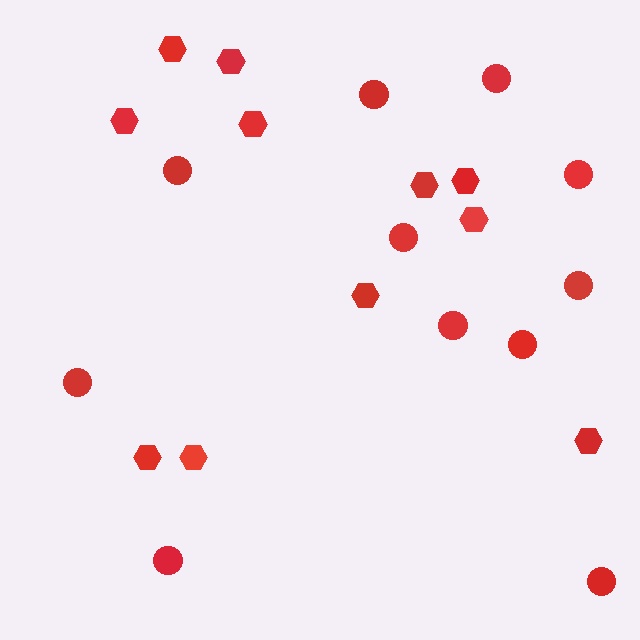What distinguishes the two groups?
There are 2 groups: one group of circles (11) and one group of hexagons (11).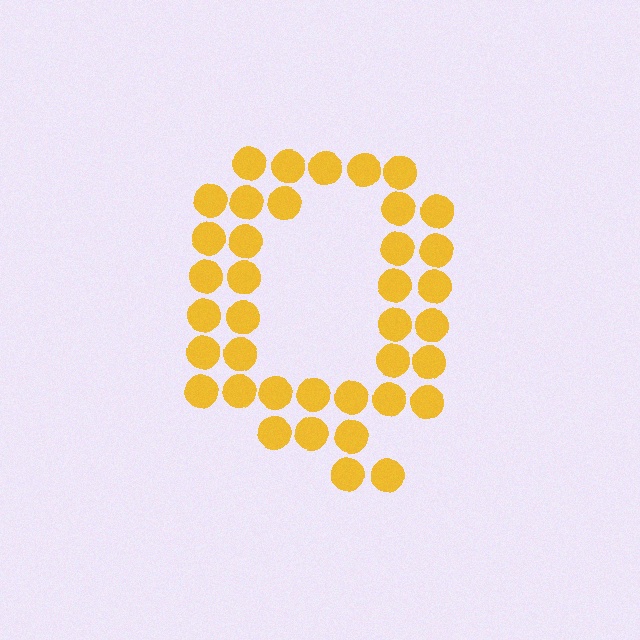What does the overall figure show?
The overall figure shows the letter Q.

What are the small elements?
The small elements are circles.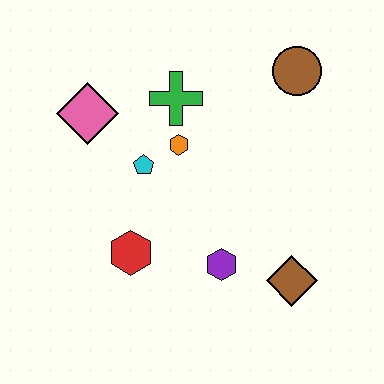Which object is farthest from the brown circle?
The red hexagon is farthest from the brown circle.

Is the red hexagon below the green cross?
Yes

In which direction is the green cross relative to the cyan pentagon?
The green cross is above the cyan pentagon.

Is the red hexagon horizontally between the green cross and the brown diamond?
No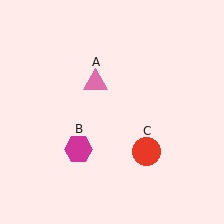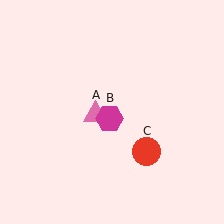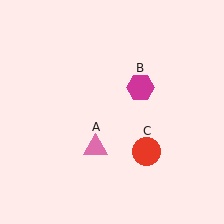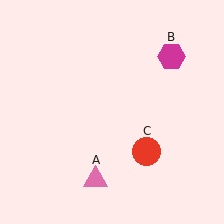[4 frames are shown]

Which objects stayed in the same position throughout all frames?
Red circle (object C) remained stationary.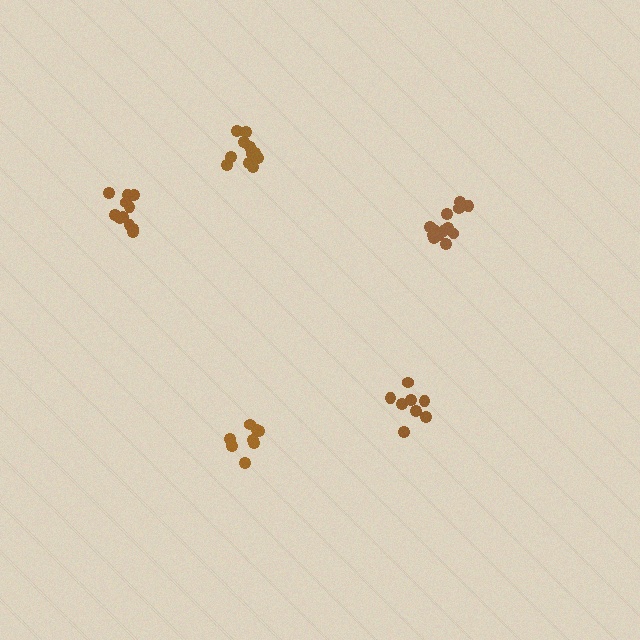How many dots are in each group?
Group 1: 12 dots, Group 2: 9 dots, Group 3: 8 dots, Group 4: 11 dots, Group 5: 13 dots (53 total).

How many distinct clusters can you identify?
There are 5 distinct clusters.